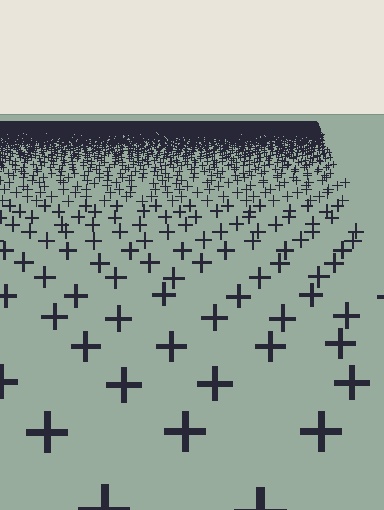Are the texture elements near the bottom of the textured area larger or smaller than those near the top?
Larger. Near the bottom, elements are closer to the viewer and appear at a bigger on-screen size.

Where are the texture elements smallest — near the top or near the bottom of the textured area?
Near the top.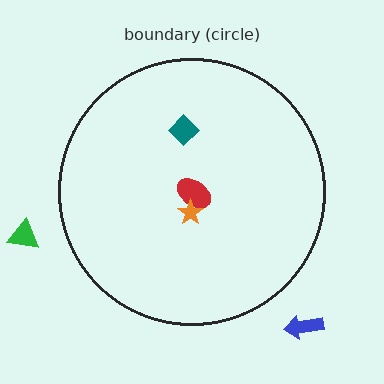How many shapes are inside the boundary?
3 inside, 2 outside.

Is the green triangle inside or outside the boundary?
Outside.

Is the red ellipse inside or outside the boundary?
Inside.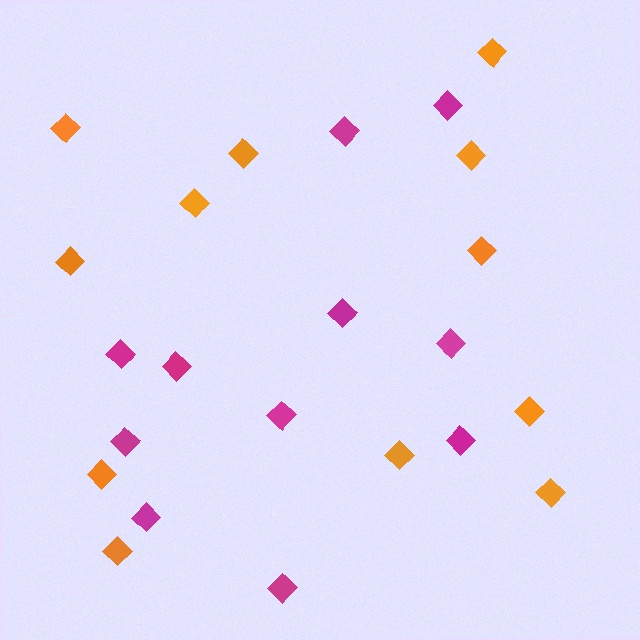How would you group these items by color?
There are 2 groups: one group of magenta diamonds (11) and one group of orange diamonds (12).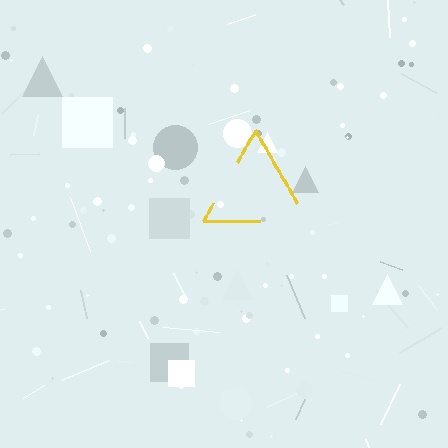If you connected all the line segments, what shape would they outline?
They would outline a triangle.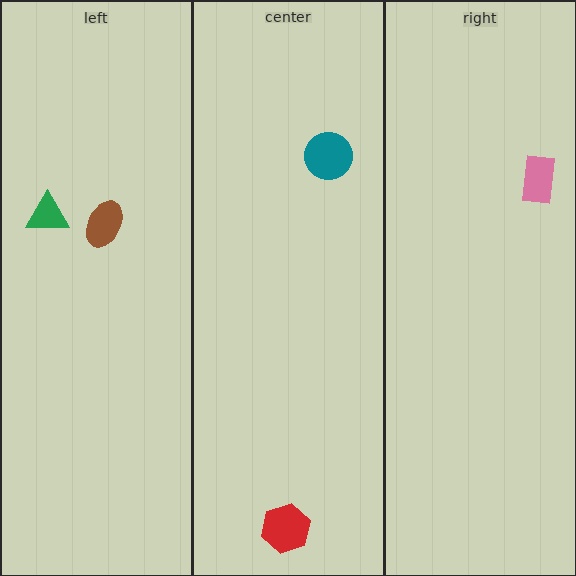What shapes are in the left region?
The brown ellipse, the green triangle.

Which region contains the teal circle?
The center region.